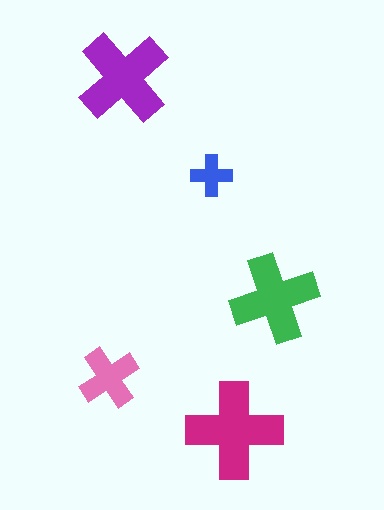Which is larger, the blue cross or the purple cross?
The purple one.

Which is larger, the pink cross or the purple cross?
The purple one.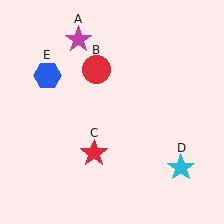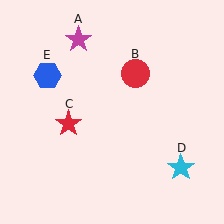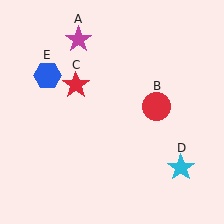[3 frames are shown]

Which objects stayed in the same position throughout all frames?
Magenta star (object A) and cyan star (object D) and blue hexagon (object E) remained stationary.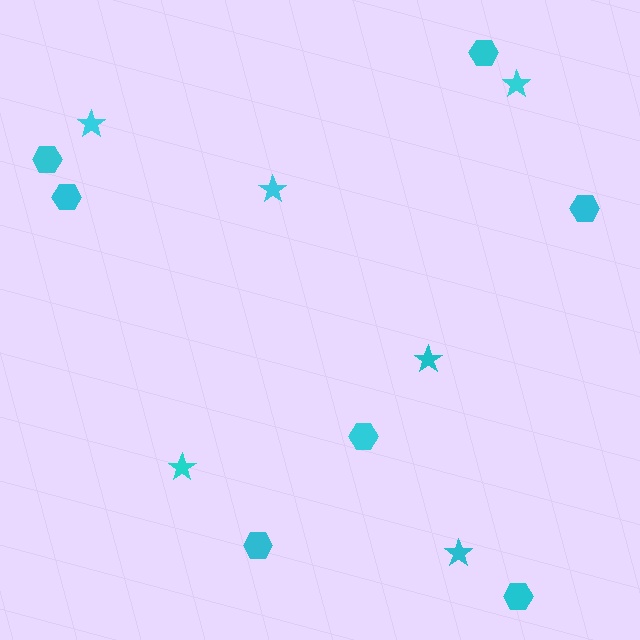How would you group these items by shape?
There are 2 groups: one group of stars (6) and one group of hexagons (7).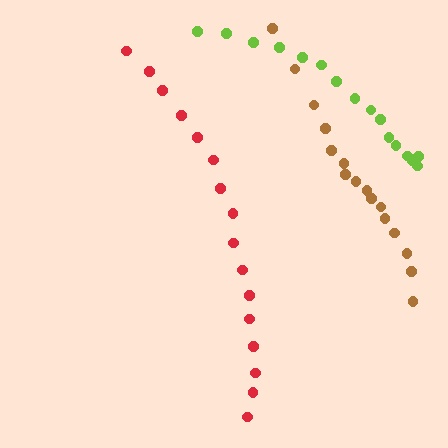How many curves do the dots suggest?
There are 3 distinct paths.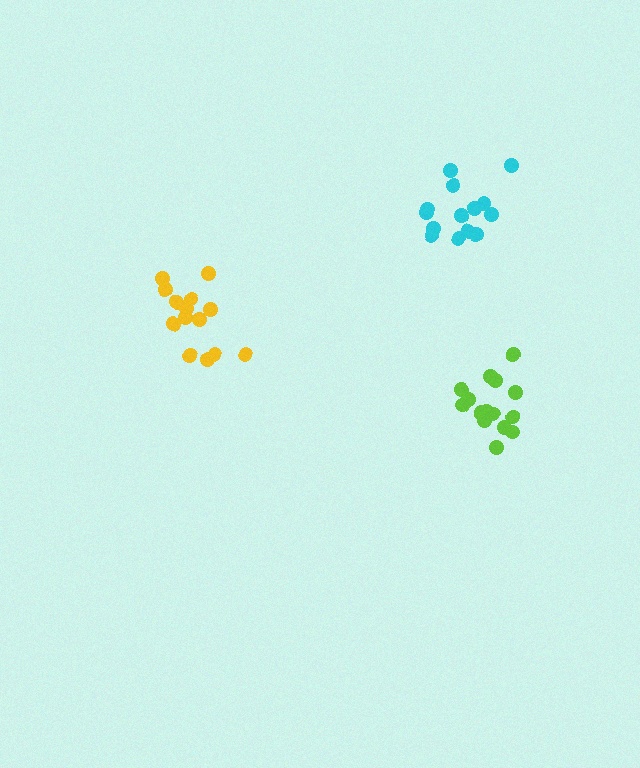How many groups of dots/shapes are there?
There are 3 groups.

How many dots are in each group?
Group 1: 14 dots, Group 2: 15 dots, Group 3: 14 dots (43 total).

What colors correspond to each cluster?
The clusters are colored: cyan, lime, yellow.